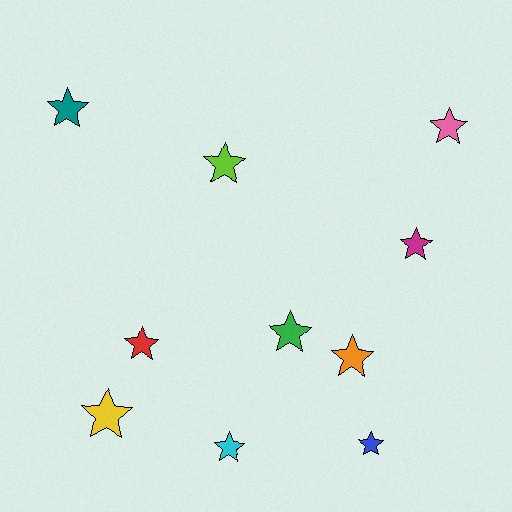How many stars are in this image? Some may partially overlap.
There are 10 stars.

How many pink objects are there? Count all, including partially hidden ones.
There is 1 pink object.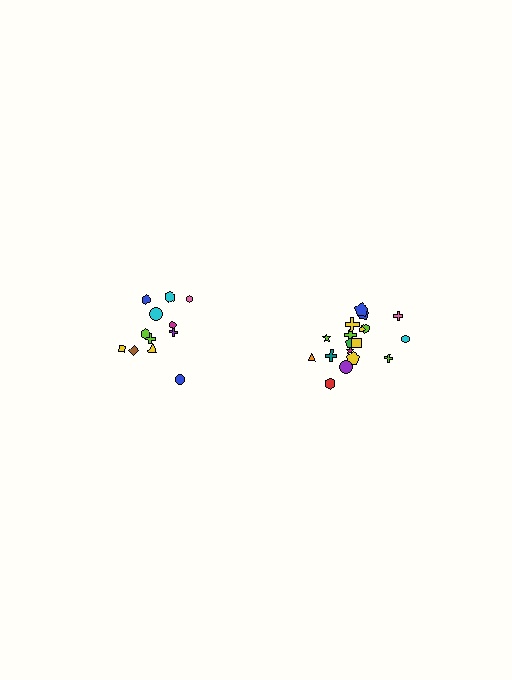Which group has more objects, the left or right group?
The right group.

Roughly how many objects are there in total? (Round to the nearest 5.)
Roughly 30 objects in total.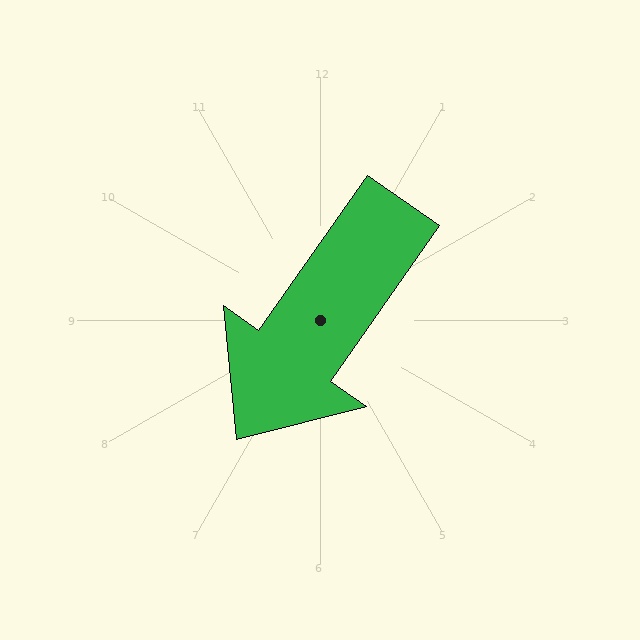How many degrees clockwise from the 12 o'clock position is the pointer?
Approximately 215 degrees.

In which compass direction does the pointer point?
Southwest.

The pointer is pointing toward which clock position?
Roughly 7 o'clock.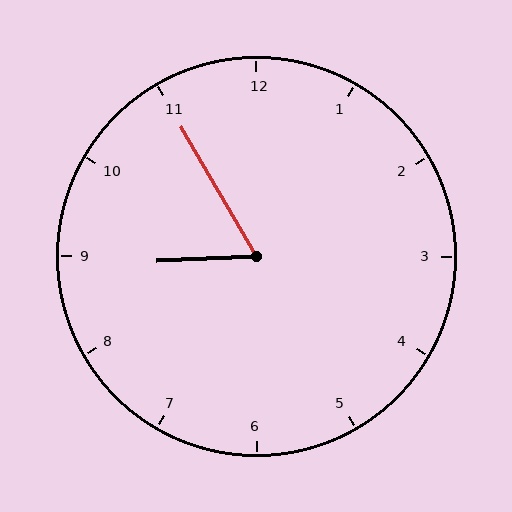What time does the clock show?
8:55.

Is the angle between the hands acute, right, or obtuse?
It is acute.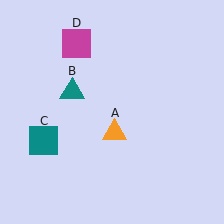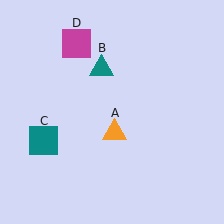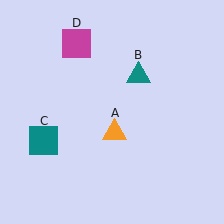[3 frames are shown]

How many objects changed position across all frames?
1 object changed position: teal triangle (object B).